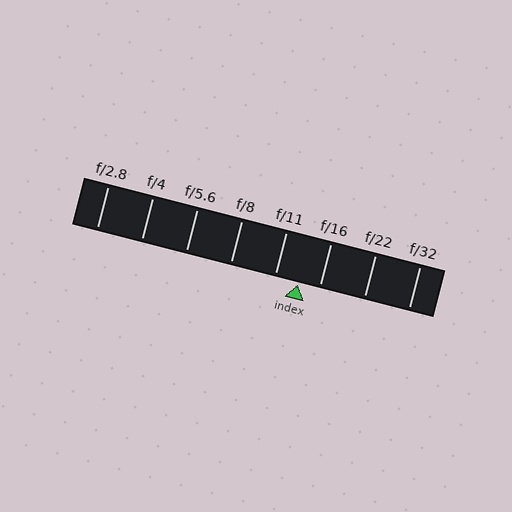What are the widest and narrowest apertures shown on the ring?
The widest aperture shown is f/2.8 and the narrowest is f/32.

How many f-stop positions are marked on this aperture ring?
There are 8 f-stop positions marked.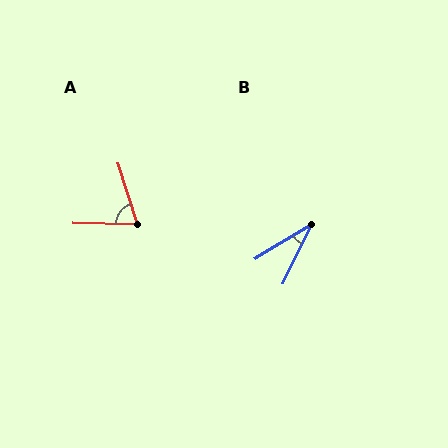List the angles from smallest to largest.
B (32°), A (71°).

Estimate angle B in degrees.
Approximately 32 degrees.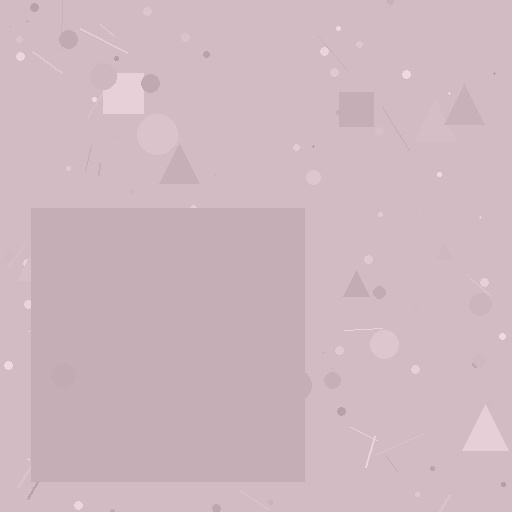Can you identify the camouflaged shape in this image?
The camouflaged shape is a square.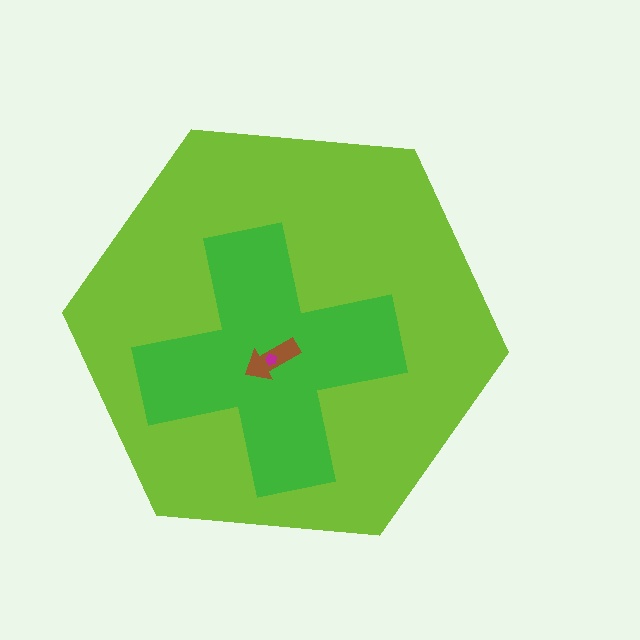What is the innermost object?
The magenta pentagon.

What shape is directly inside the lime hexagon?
The green cross.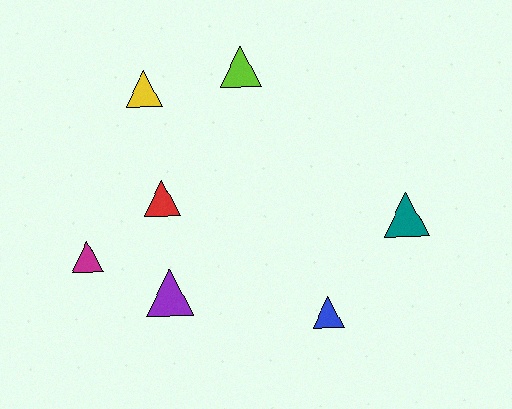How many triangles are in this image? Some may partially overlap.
There are 7 triangles.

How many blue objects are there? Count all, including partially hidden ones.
There is 1 blue object.